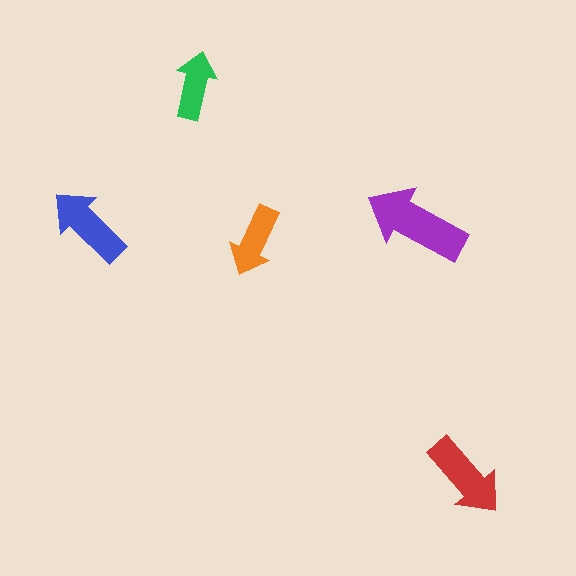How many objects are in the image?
There are 5 objects in the image.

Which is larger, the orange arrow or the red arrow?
The red one.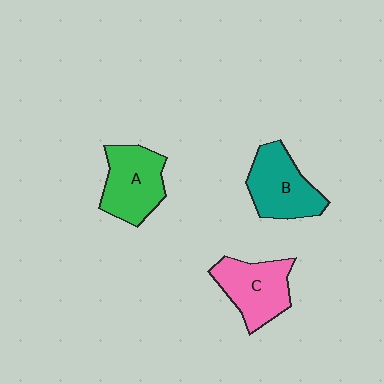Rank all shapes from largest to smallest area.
From largest to smallest: B (teal), A (green), C (pink).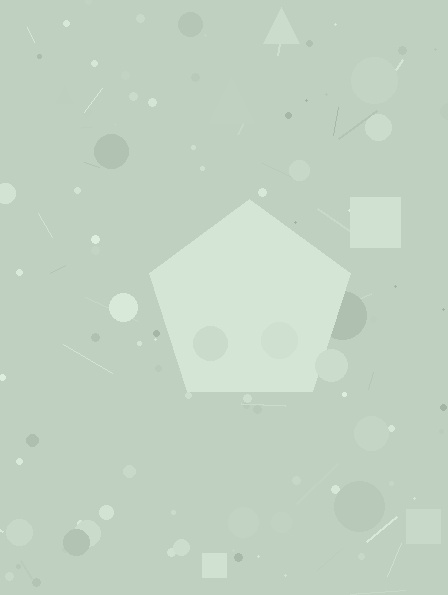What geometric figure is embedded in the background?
A pentagon is embedded in the background.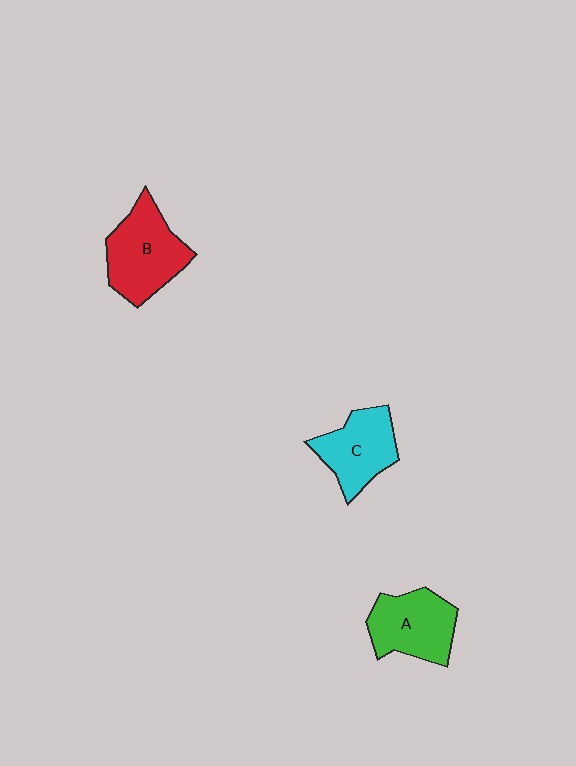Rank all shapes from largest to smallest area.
From largest to smallest: B (red), A (green), C (cyan).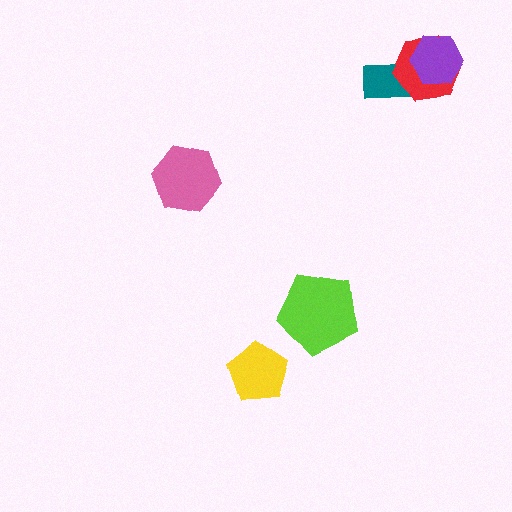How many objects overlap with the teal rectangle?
1 object overlaps with the teal rectangle.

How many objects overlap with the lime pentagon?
0 objects overlap with the lime pentagon.